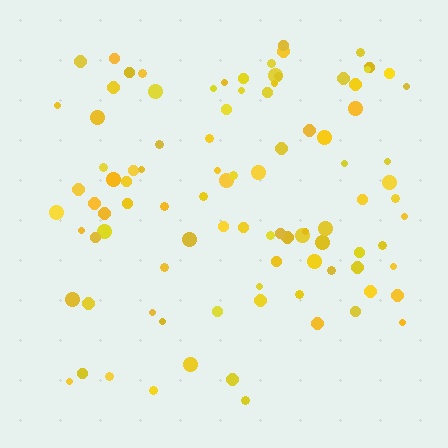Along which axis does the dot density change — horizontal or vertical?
Vertical.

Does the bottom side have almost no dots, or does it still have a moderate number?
Still a moderate number, just noticeably fewer than the top.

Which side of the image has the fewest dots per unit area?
The bottom.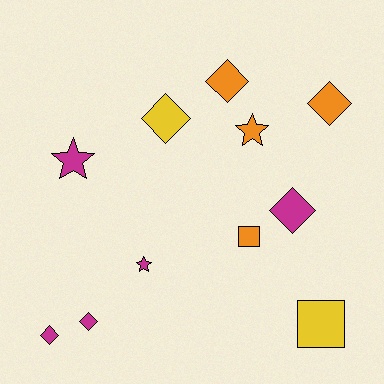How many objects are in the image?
There are 11 objects.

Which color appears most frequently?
Magenta, with 5 objects.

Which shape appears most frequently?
Diamond, with 6 objects.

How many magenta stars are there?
There are 2 magenta stars.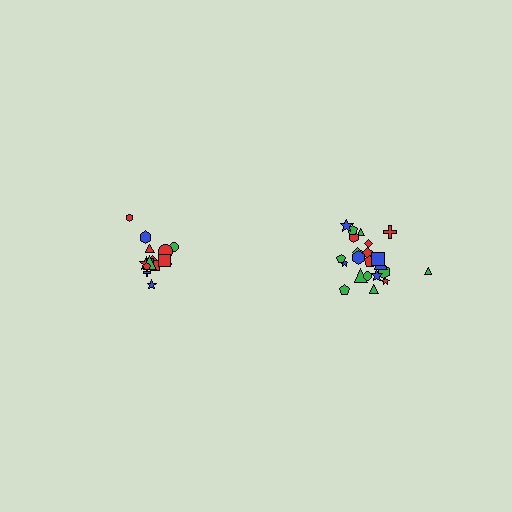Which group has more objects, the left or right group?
The right group.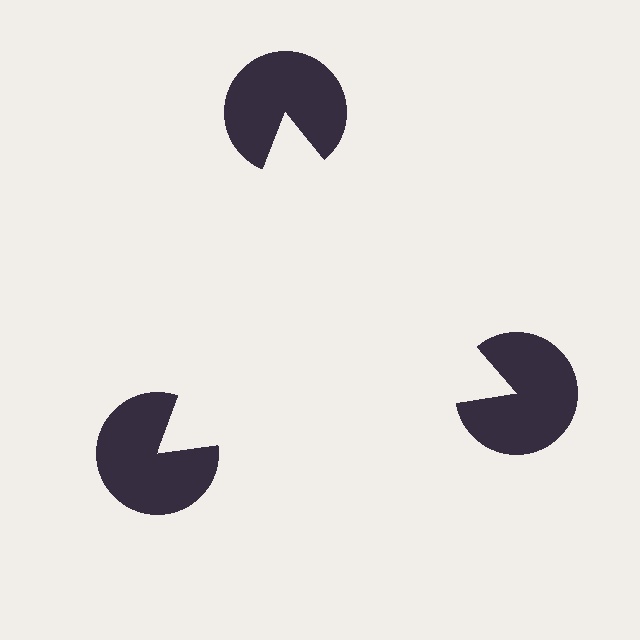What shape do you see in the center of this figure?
An illusory triangle — its edges are inferred from the aligned wedge cuts in the pac-man discs, not physically drawn.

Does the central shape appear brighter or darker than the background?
It typically appears slightly brighter than the background, even though no actual brightness change is drawn.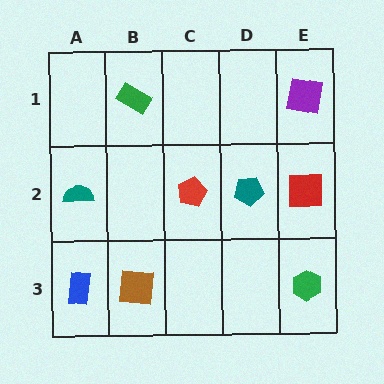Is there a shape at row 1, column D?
No, that cell is empty.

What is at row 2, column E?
A red square.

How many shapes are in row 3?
3 shapes.